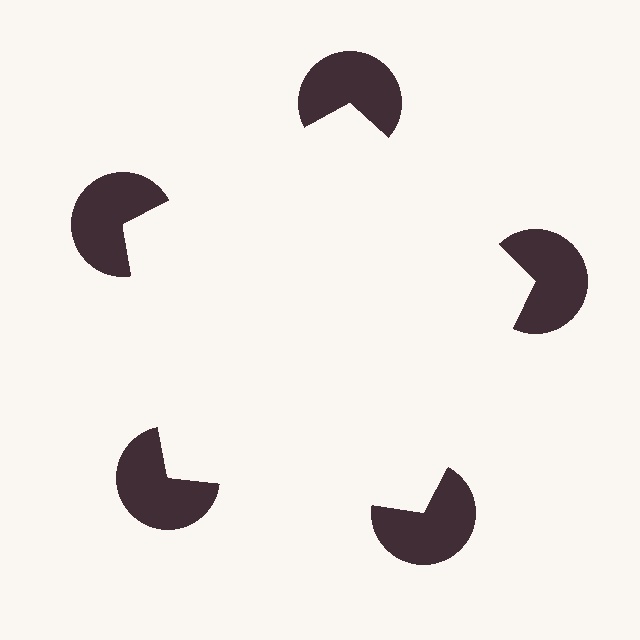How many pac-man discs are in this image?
There are 5 — one at each vertex of the illusory pentagon.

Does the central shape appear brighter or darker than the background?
It typically appears slightly brighter than the background, even though no actual brightness change is drawn.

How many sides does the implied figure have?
5 sides.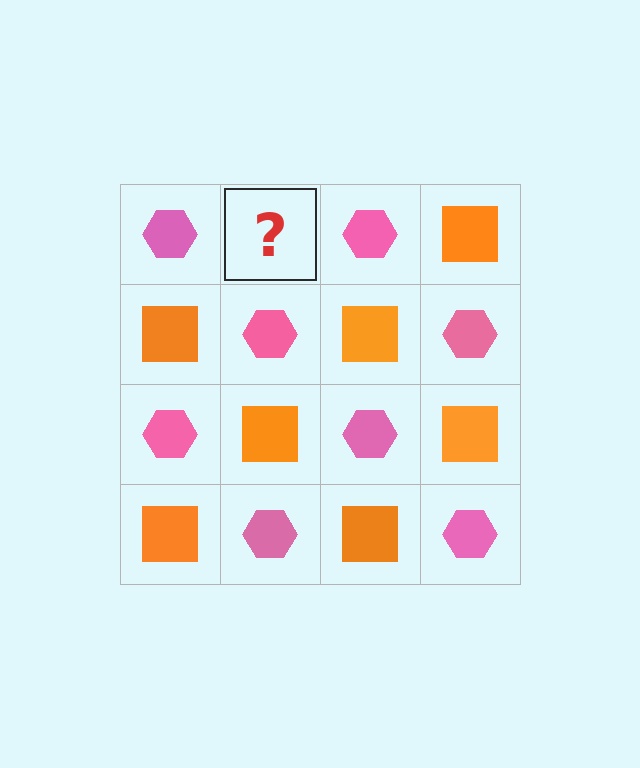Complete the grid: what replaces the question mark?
The question mark should be replaced with an orange square.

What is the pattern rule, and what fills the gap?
The rule is that it alternates pink hexagon and orange square in a checkerboard pattern. The gap should be filled with an orange square.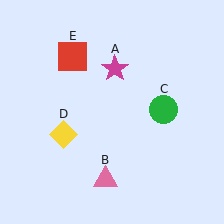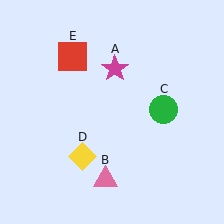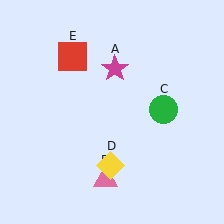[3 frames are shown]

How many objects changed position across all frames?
1 object changed position: yellow diamond (object D).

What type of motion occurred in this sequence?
The yellow diamond (object D) rotated counterclockwise around the center of the scene.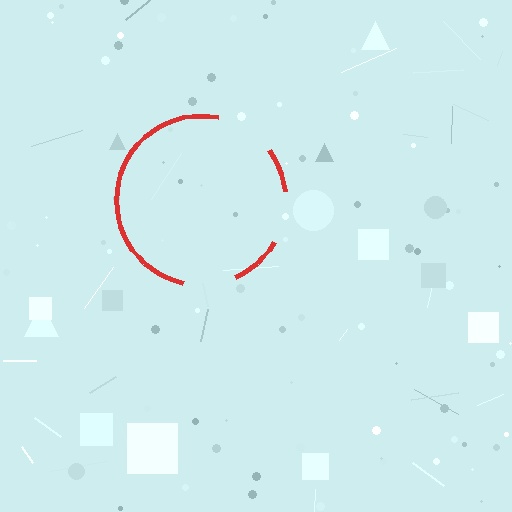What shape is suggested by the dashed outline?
The dashed outline suggests a circle.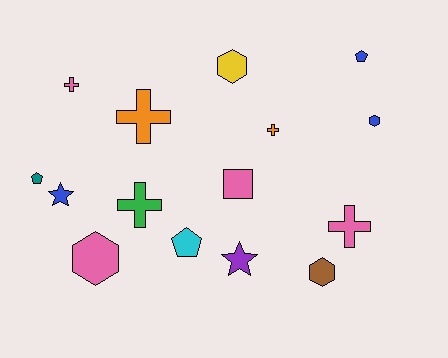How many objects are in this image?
There are 15 objects.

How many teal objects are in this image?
There is 1 teal object.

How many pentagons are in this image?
There are 3 pentagons.